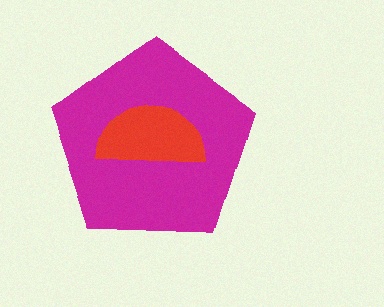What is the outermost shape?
The magenta pentagon.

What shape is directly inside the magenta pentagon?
The red semicircle.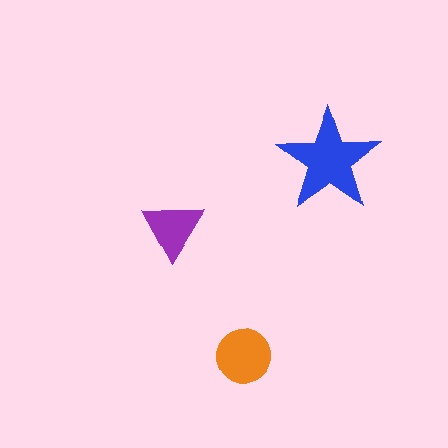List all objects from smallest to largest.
The purple triangle, the orange circle, the blue star.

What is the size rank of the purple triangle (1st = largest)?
3rd.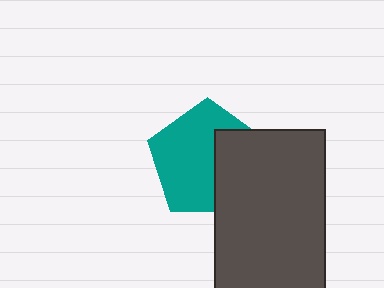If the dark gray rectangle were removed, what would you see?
You would see the complete teal pentagon.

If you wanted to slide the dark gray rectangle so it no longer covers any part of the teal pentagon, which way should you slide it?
Slide it right — that is the most direct way to separate the two shapes.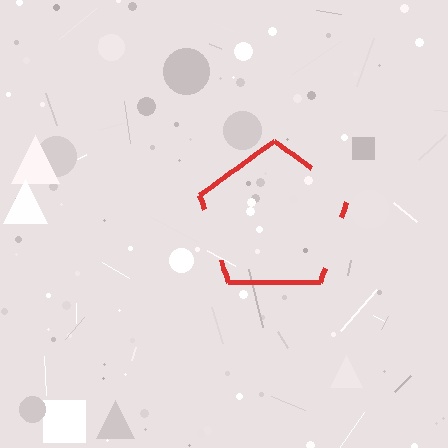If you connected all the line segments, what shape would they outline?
They would outline a pentagon.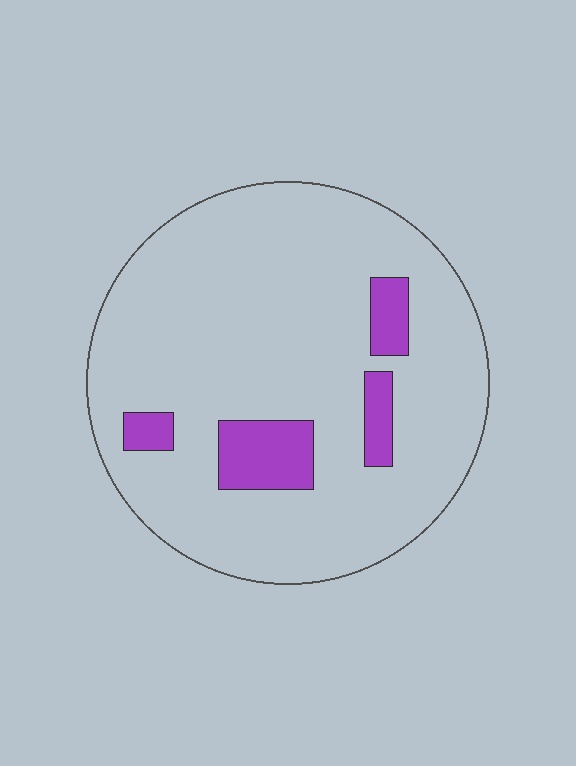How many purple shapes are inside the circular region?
4.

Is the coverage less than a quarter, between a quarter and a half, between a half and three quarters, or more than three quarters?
Less than a quarter.